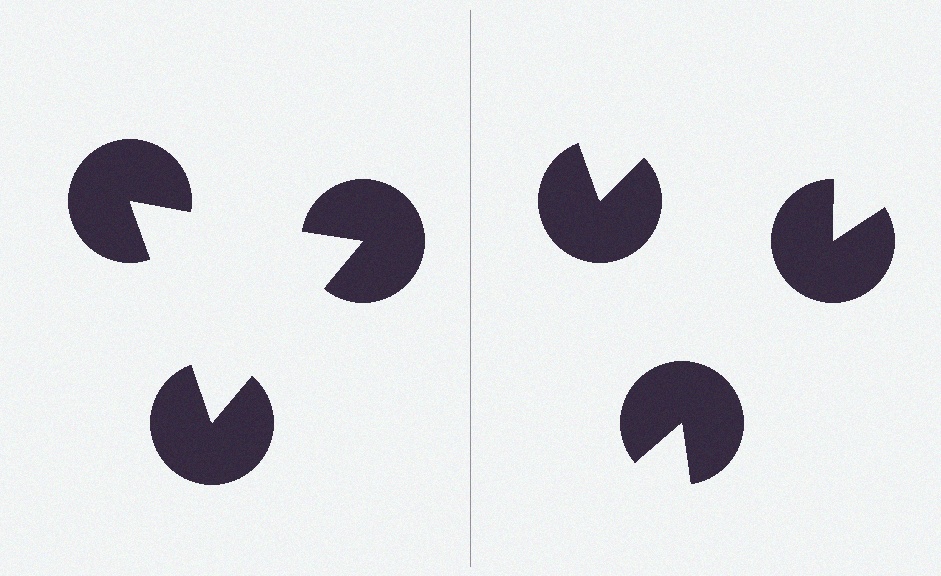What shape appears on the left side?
An illusory triangle.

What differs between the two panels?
The pac-man discs are positioned identically on both sides; only the wedge orientations differ. On the left they align to a triangle; on the right they are misaligned.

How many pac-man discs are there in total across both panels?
6 — 3 on each side.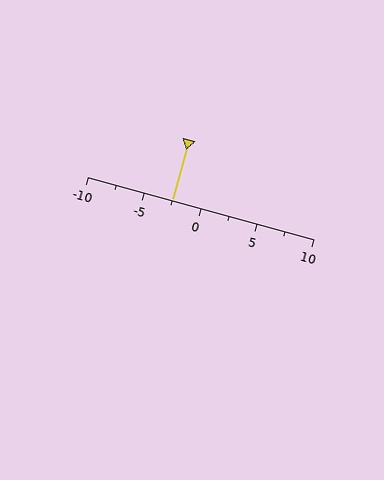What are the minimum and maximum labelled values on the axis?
The axis runs from -10 to 10.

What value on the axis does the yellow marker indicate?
The marker indicates approximately -2.5.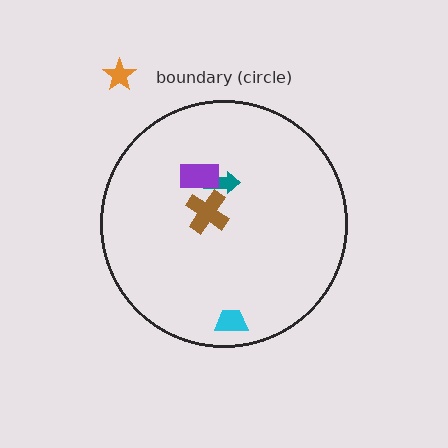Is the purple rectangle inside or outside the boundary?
Inside.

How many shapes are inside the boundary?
4 inside, 1 outside.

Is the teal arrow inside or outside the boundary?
Inside.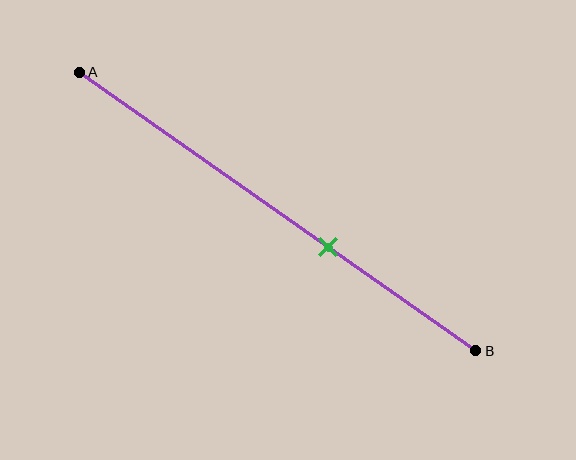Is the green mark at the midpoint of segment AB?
No, the mark is at about 65% from A, not at the 50% midpoint.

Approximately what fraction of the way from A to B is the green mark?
The green mark is approximately 65% of the way from A to B.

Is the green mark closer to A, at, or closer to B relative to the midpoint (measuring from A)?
The green mark is closer to point B than the midpoint of segment AB.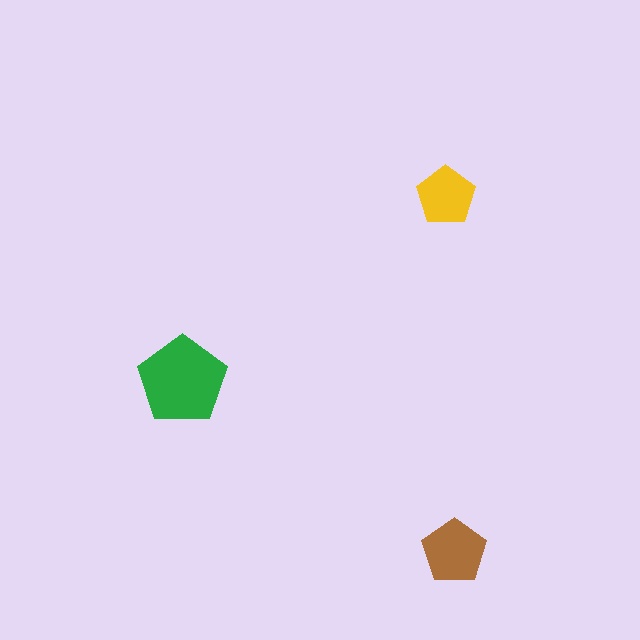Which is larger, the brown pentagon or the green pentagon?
The green one.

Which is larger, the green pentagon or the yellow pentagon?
The green one.